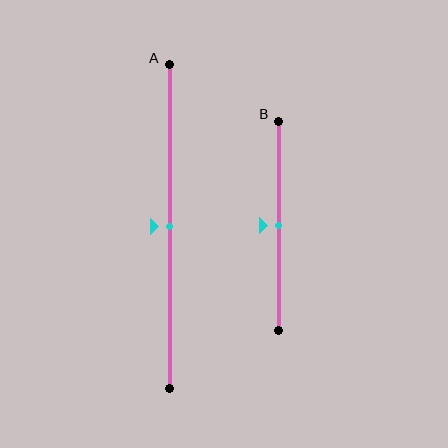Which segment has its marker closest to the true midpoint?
Segment A has its marker closest to the true midpoint.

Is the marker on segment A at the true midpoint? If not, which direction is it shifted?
Yes, the marker on segment A is at the true midpoint.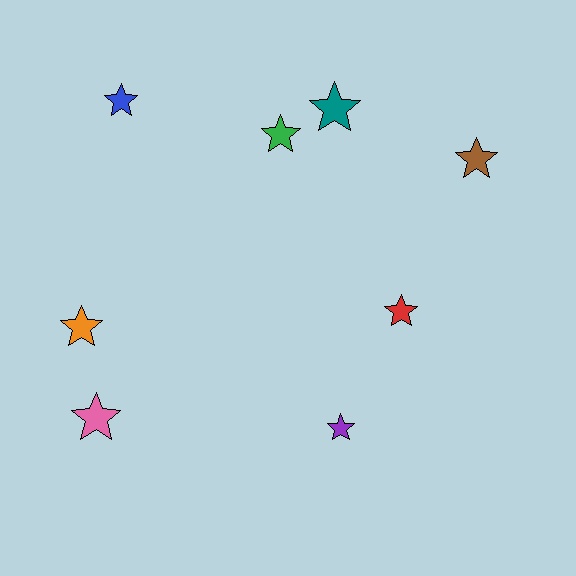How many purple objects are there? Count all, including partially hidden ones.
There is 1 purple object.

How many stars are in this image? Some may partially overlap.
There are 8 stars.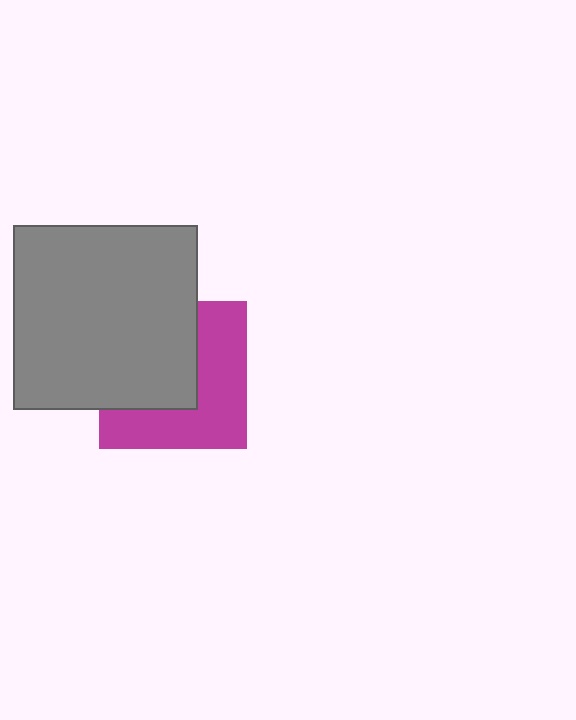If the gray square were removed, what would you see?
You would see the complete magenta square.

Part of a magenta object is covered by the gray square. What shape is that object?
It is a square.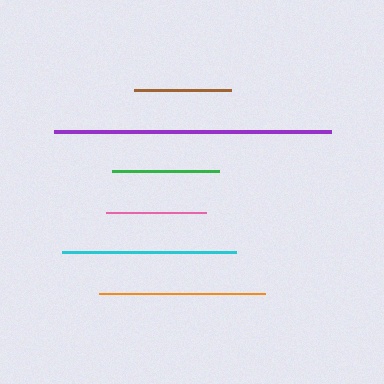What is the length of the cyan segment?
The cyan segment is approximately 174 pixels long.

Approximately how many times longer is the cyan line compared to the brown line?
The cyan line is approximately 1.8 times the length of the brown line.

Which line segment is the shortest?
The brown line is the shortest at approximately 97 pixels.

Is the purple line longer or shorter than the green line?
The purple line is longer than the green line.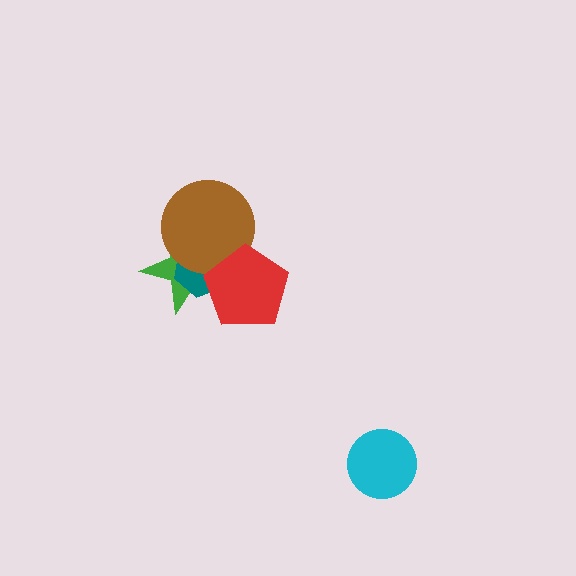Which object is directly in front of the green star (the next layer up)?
The teal hexagon is directly in front of the green star.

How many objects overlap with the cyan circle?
0 objects overlap with the cyan circle.